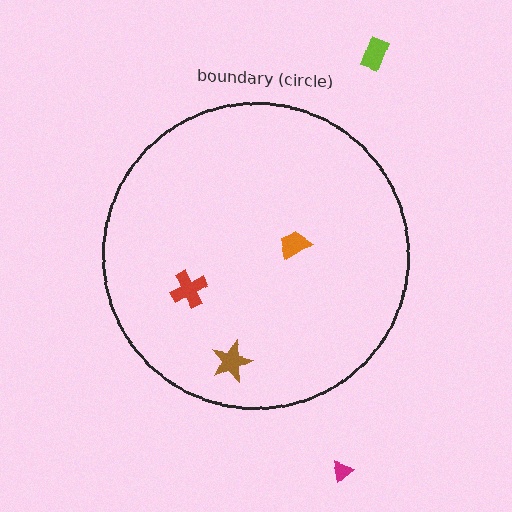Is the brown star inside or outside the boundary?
Inside.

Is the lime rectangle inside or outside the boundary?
Outside.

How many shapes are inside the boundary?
3 inside, 2 outside.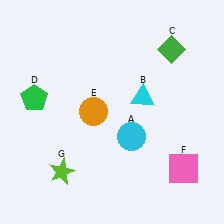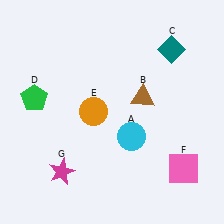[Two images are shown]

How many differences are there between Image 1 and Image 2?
There are 3 differences between the two images.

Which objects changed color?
B changed from cyan to brown. C changed from green to teal. G changed from lime to magenta.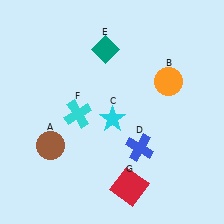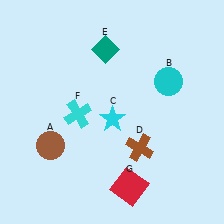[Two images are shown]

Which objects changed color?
B changed from orange to cyan. D changed from blue to brown.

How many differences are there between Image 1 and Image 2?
There are 2 differences between the two images.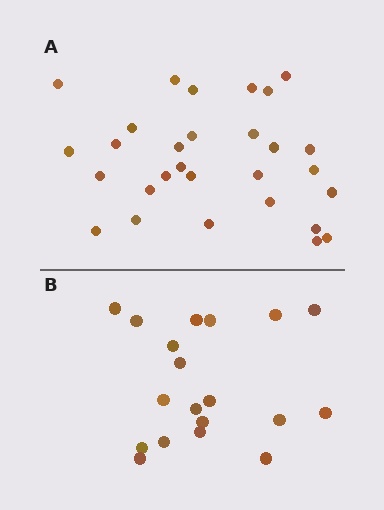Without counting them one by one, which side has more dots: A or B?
Region A (the top region) has more dots.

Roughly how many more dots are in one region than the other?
Region A has roughly 10 or so more dots than region B.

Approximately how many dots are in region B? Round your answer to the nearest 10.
About 20 dots. (The exact count is 19, which rounds to 20.)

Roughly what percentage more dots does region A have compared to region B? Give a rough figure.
About 55% more.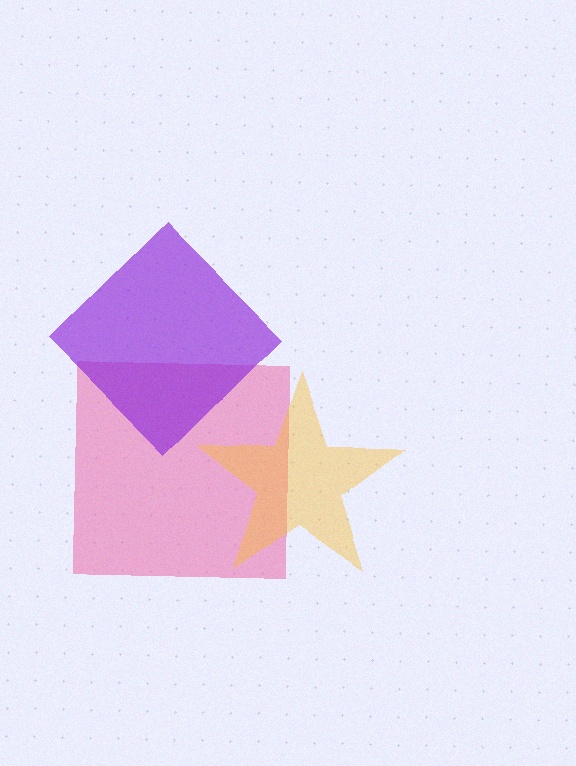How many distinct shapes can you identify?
There are 3 distinct shapes: a pink square, a purple diamond, a yellow star.